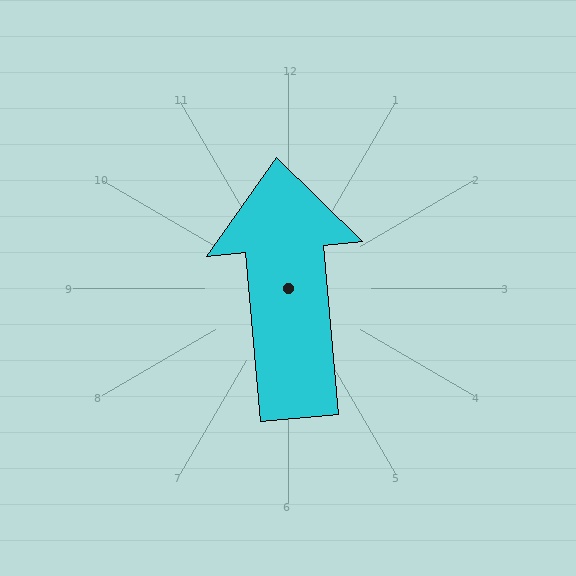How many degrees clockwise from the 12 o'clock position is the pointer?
Approximately 355 degrees.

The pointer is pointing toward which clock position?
Roughly 12 o'clock.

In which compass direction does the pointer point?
North.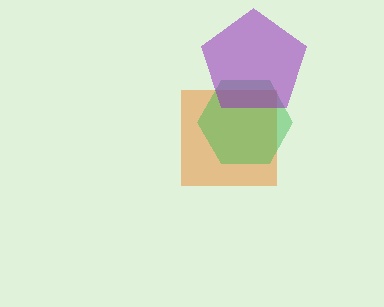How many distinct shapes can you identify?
There are 3 distinct shapes: an orange square, a green hexagon, a purple pentagon.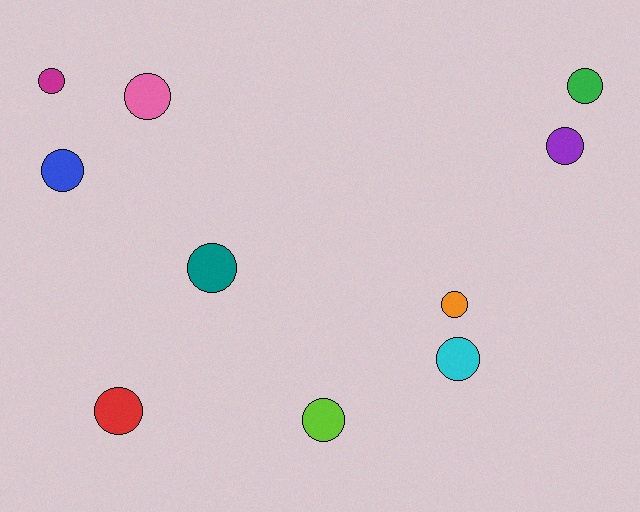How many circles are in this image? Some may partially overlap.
There are 10 circles.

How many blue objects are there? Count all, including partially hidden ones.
There is 1 blue object.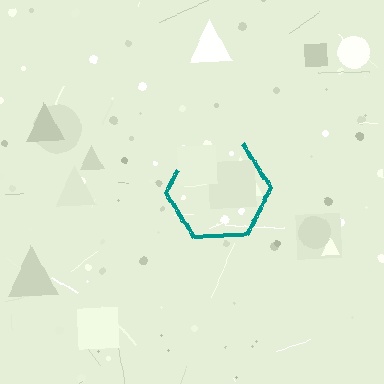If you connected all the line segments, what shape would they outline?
They would outline a hexagon.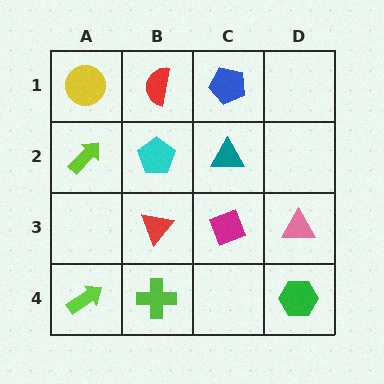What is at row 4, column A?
A lime arrow.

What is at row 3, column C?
A magenta diamond.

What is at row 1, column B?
A red semicircle.